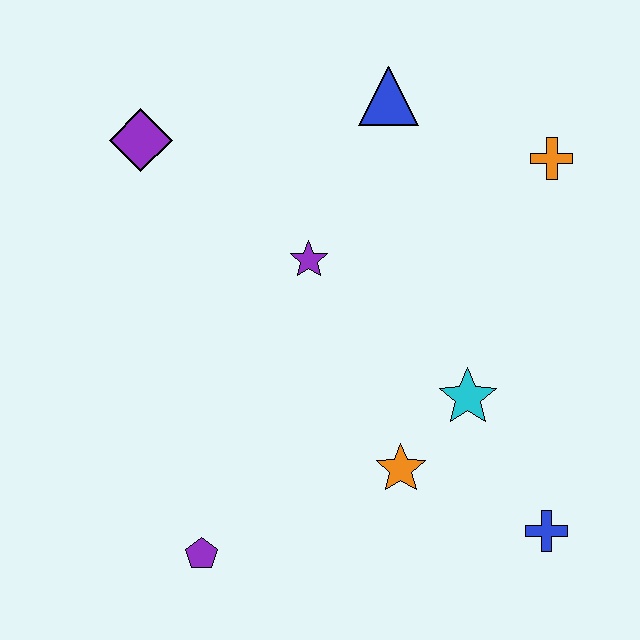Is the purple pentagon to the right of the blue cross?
No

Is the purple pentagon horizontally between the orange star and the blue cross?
No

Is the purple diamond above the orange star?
Yes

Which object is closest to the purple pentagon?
The orange star is closest to the purple pentagon.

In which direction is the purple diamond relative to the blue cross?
The purple diamond is to the left of the blue cross.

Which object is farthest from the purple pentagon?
The orange cross is farthest from the purple pentagon.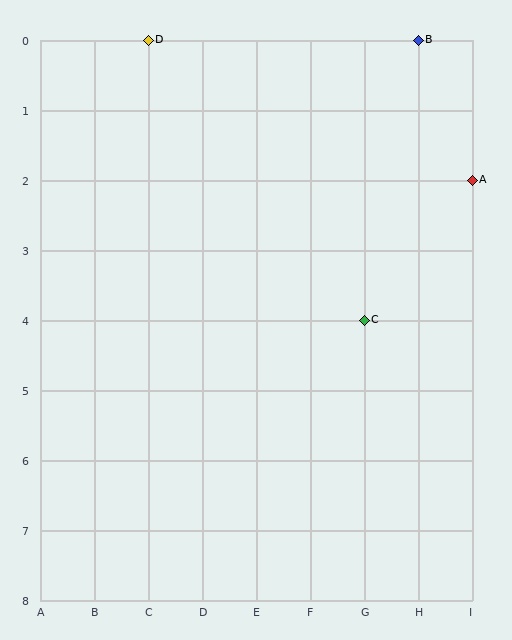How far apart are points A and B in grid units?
Points A and B are 1 column and 2 rows apart (about 2.2 grid units diagonally).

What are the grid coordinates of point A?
Point A is at grid coordinates (I, 2).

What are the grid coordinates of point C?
Point C is at grid coordinates (G, 4).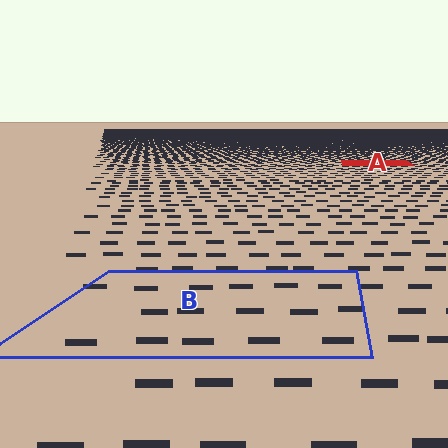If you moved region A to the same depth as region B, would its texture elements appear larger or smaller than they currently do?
They would appear larger. At a closer depth, the same texture elements are projected at a bigger on-screen size.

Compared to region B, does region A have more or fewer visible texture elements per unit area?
Region A has more texture elements per unit area — they are packed more densely because it is farther away.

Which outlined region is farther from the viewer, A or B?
Region A is farther from the viewer — the texture elements inside it appear smaller and more densely packed.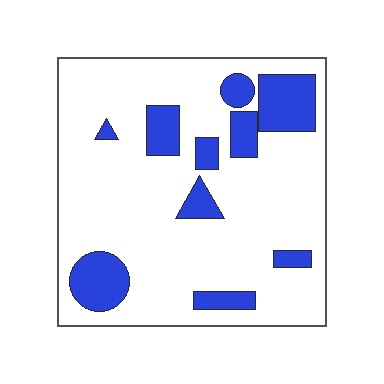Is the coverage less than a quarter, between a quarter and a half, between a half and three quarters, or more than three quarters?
Less than a quarter.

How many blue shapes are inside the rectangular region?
10.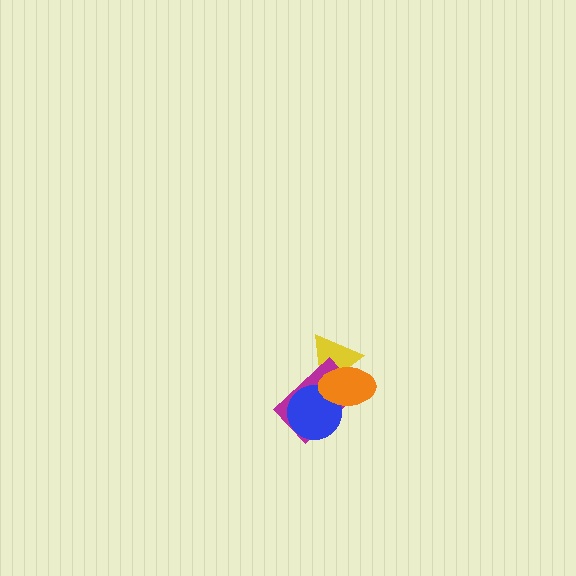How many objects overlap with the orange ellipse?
3 objects overlap with the orange ellipse.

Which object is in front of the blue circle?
The orange ellipse is in front of the blue circle.